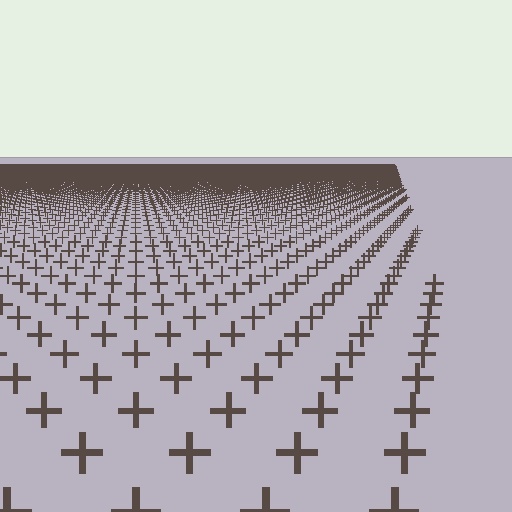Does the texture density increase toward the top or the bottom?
Density increases toward the top.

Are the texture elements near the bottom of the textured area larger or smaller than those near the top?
Larger. Near the bottom, elements are closer to the viewer and appear at a bigger on-screen size.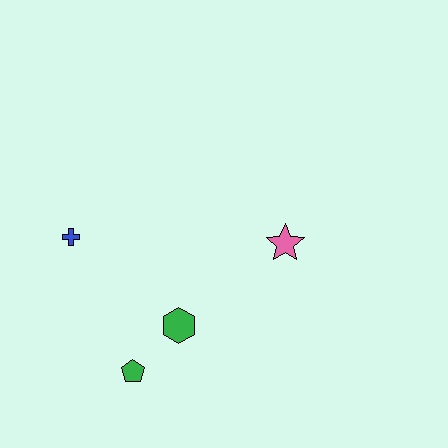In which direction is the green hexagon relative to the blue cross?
The green hexagon is to the right of the blue cross.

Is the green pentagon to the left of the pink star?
Yes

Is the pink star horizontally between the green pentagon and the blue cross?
No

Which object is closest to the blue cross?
The green hexagon is closest to the blue cross.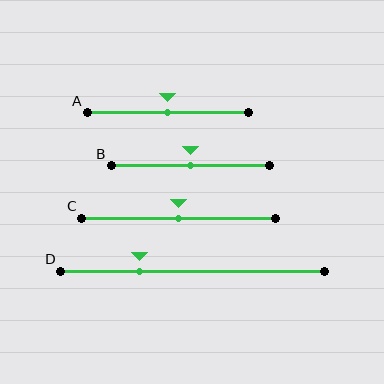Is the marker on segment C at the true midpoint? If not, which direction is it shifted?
Yes, the marker on segment C is at the true midpoint.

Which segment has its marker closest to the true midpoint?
Segment A has its marker closest to the true midpoint.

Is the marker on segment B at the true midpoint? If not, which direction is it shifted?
Yes, the marker on segment B is at the true midpoint.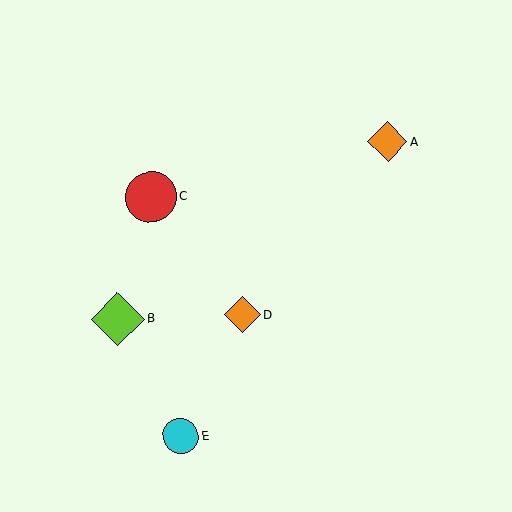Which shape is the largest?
The lime diamond (labeled B) is the largest.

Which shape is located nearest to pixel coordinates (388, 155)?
The orange diamond (labeled A) at (387, 142) is nearest to that location.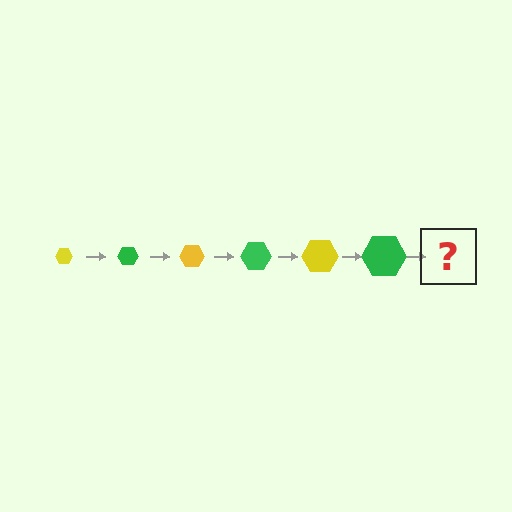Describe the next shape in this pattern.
It should be a yellow hexagon, larger than the previous one.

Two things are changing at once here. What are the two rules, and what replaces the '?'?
The two rules are that the hexagon grows larger each step and the color cycles through yellow and green. The '?' should be a yellow hexagon, larger than the previous one.